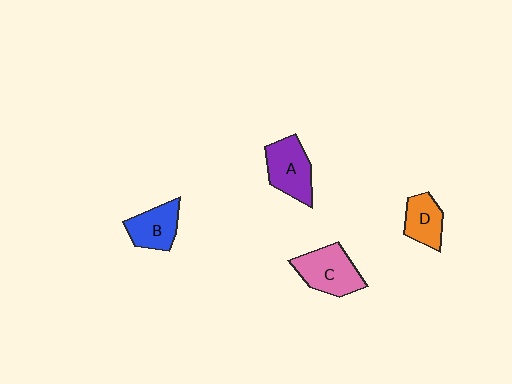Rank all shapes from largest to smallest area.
From largest to smallest: C (pink), A (purple), B (blue), D (orange).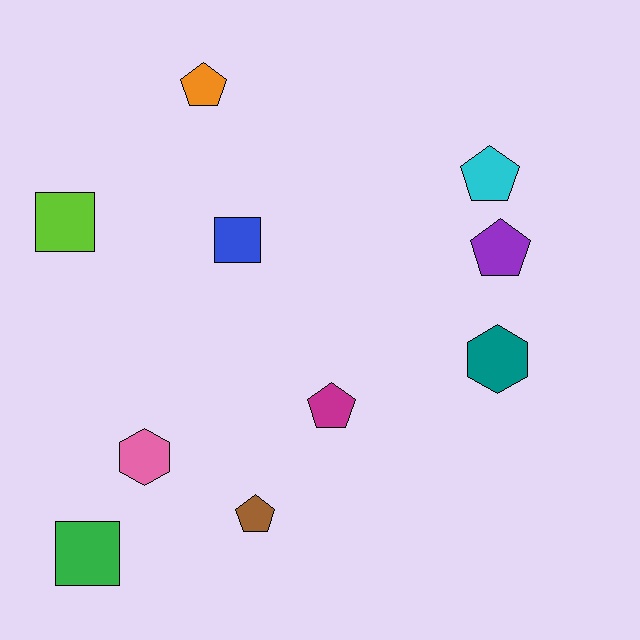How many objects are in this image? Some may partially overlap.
There are 10 objects.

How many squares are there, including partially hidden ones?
There are 3 squares.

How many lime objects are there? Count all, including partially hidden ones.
There is 1 lime object.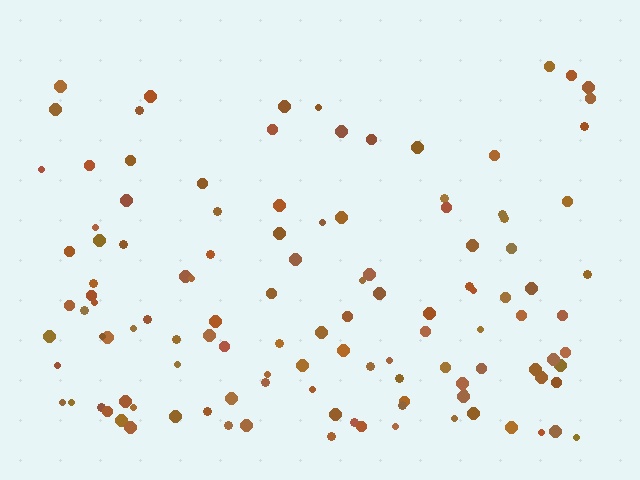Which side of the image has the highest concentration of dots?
The bottom.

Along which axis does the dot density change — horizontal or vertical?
Vertical.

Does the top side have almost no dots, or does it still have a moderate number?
Still a moderate number, just noticeably fewer than the bottom.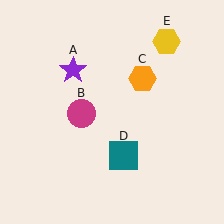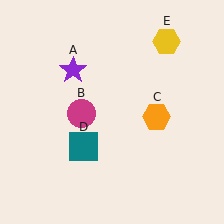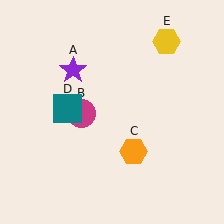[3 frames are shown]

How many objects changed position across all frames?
2 objects changed position: orange hexagon (object C), teal square (object D).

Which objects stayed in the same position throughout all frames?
Purple star (object A) and magenta circle (object B) and yellow hexagon (object E) remained stationary.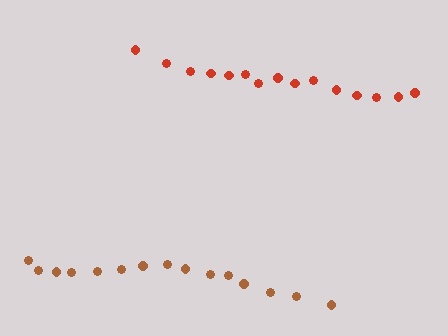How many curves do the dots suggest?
There are 2 distinct paths.